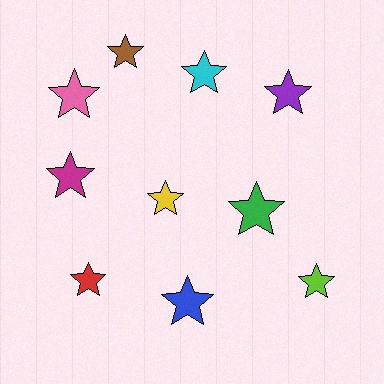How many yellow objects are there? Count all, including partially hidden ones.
There is 1 yellow object.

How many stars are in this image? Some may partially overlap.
There are 10 stars.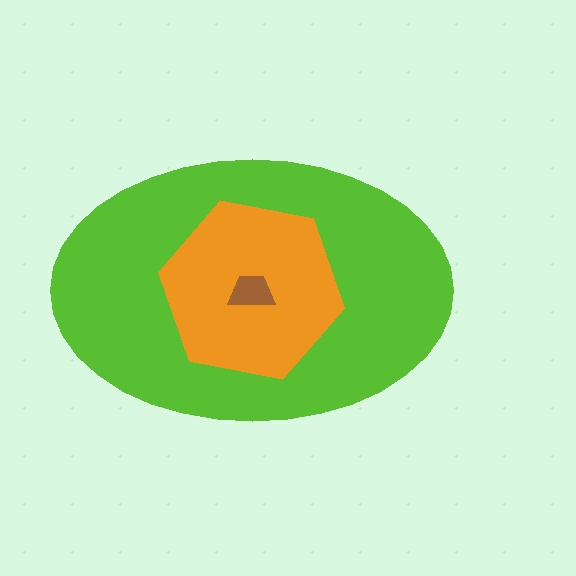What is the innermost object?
The brown trapezoid.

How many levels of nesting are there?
3.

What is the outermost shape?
The lime ellipse.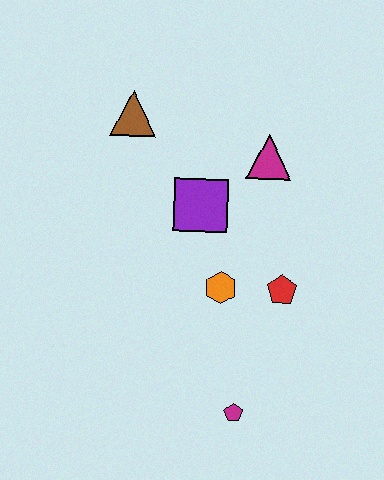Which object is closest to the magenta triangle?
The purple square is closest to the magenta triangle.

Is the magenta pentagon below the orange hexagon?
Yes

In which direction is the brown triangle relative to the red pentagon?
The brown triangle is above the red pentagon.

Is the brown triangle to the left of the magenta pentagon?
Yes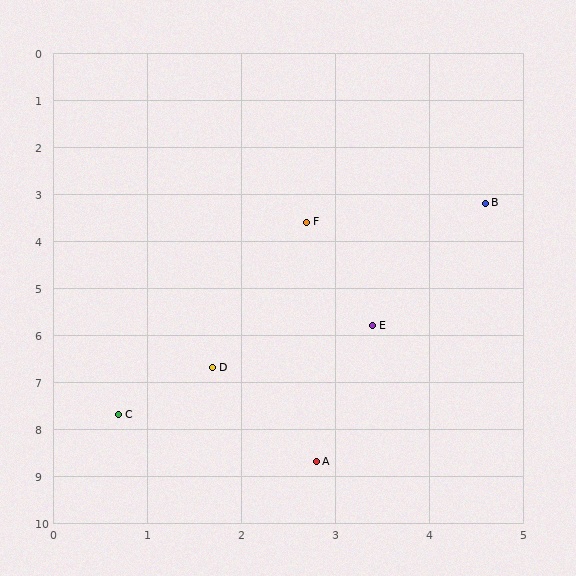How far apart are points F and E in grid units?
Points F and E are about 2.3 grid units apart.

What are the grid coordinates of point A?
Point A is at approximately (2.8, 8.7).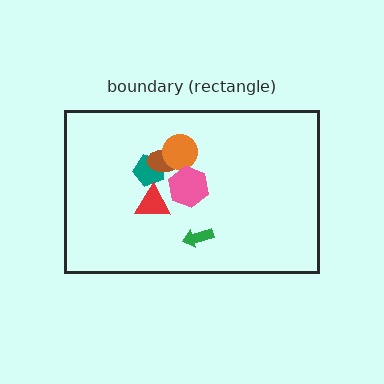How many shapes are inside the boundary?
6 inside, 0 outside.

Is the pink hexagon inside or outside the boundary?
Inside.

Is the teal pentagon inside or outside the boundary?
Inside.